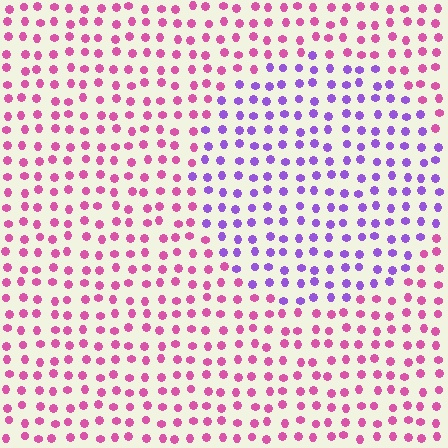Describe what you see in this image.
The image is filled with small pink elements in a uniform arrangement. A circle-shaped region is visible where the elements are tinted to a slightly different hue, forming a subtle color boundary.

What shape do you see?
I see a circle.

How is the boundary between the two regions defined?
The boundary is defined purely by a slight shift in hue (about 51 degrees). Spacing, size, and orientation are identical on both sides.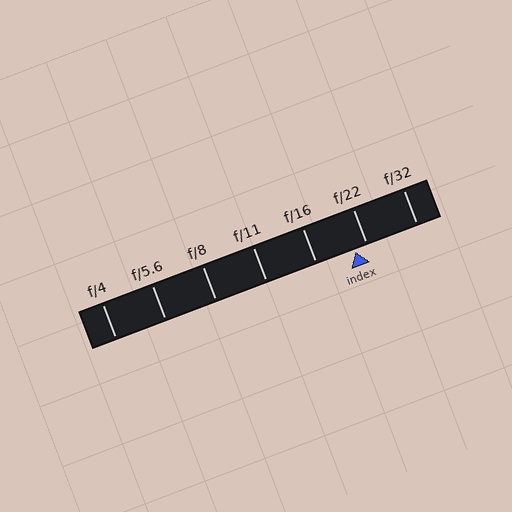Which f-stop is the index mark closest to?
The index mark is closest to f/22.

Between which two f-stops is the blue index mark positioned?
The index mark is between f/16 and f/22.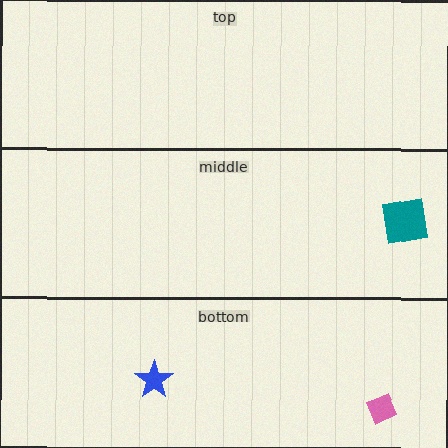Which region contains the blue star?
The bottom region.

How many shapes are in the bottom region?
2.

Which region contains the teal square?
The middle region.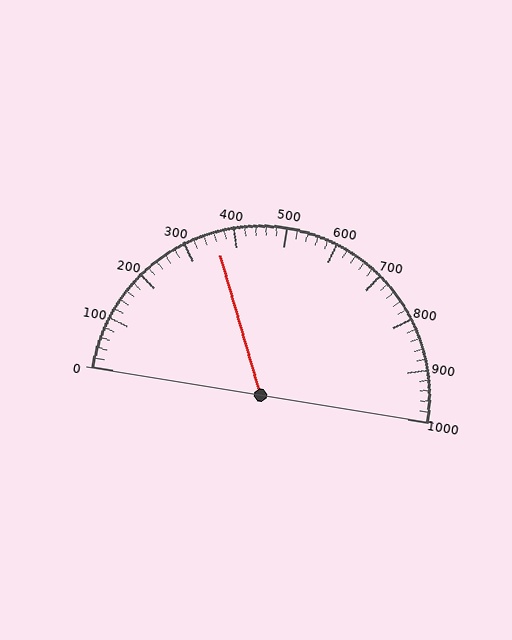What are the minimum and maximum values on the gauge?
The gauge ranges from 0 to 1000.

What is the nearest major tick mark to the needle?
The nearest major tick mark is 400.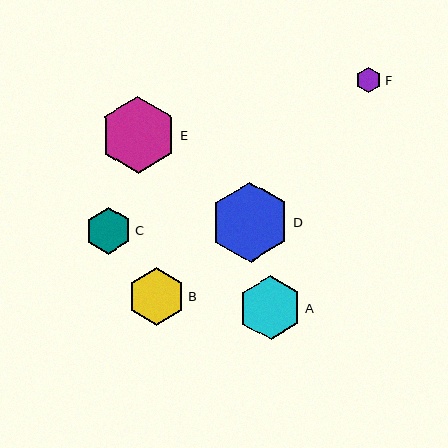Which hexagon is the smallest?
Hexagon F is the smallest with a size of approximately 25 pixels.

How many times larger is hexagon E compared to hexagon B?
Hexagon E is approximately 1.3 times the size of hexagon B.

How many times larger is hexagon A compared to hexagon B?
Hexagon A is approximately 1.1 times the size of hexagon B.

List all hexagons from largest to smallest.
From largest to smallest: D, E, A, B, C, F.